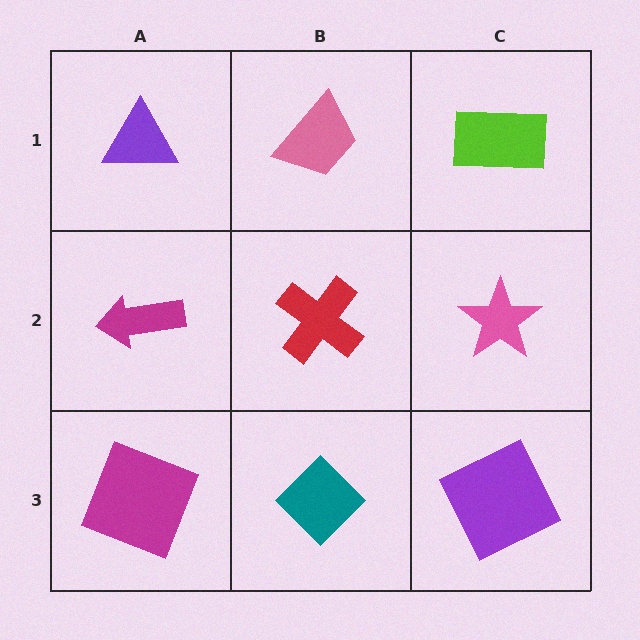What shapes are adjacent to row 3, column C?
A pink star (row 2, column C), a teal diamond (row 3, column B).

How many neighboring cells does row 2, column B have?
4.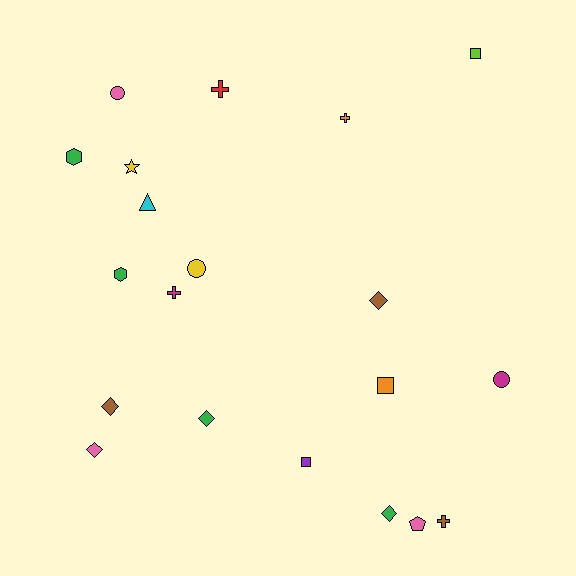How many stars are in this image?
There is 1 star.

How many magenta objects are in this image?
There are 2 magenta objects.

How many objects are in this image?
There are 20 objects.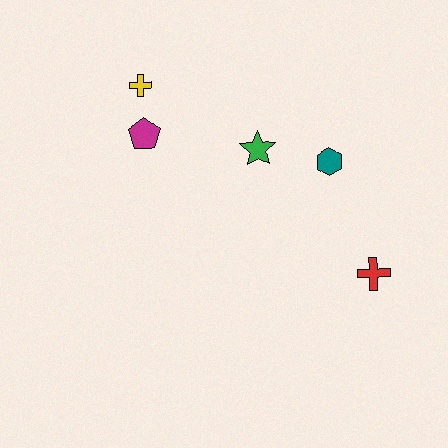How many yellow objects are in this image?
There is 1 yellow object.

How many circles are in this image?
There are no circles.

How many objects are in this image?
There are 5 objects.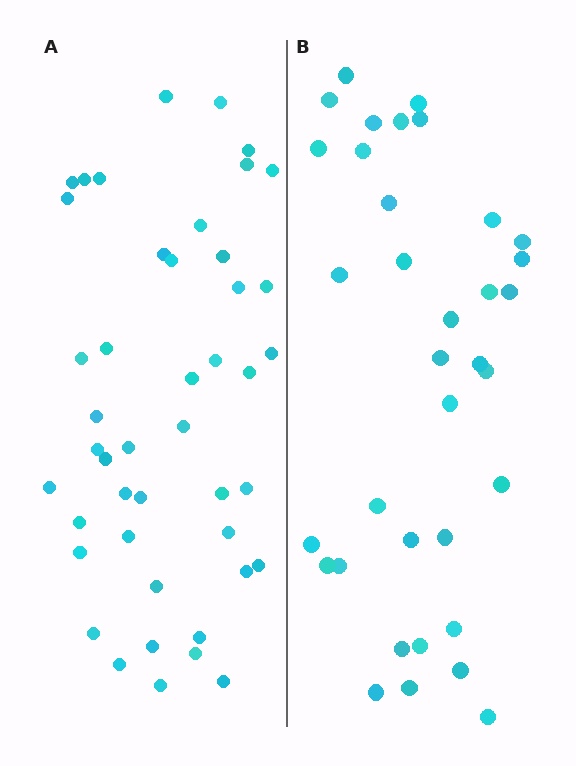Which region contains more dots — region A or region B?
Region A (the left region) has more dots.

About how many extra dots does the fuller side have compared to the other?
Region A has roughly 10 or so more dots than region B.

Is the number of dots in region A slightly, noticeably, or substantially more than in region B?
Region A has noticeably more, but not dramatically so. The ratio is roughly 1.3 to 1.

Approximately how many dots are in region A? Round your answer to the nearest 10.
About 40 dots. (The exact count is 45, which rounds to 40.)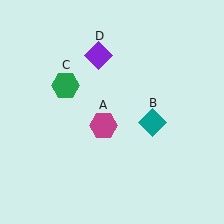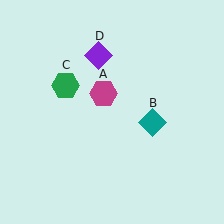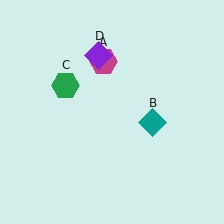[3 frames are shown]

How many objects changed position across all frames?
1 object changed position: magenta hexagon (object A).